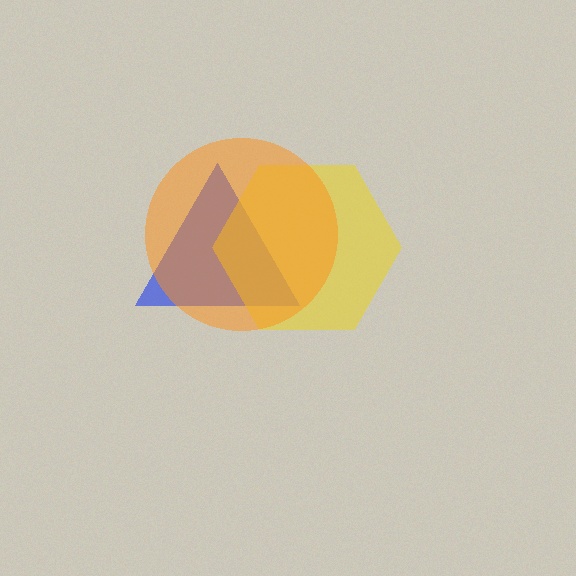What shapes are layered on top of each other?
The layered shapes are: a blue triangle, a yellow hexagon, an orange circle.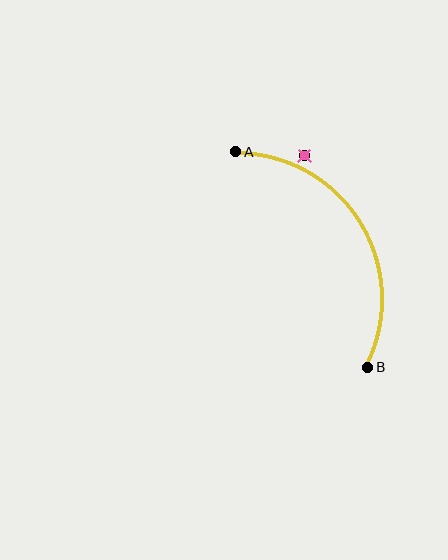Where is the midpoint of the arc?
The arc midpoint is the point on the curve farthest from the straight line joining A and B. It sits to the right of that line.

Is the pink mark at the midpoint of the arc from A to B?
No — the pink mark does not lie on the arc at all. It sits slightly outside the curve.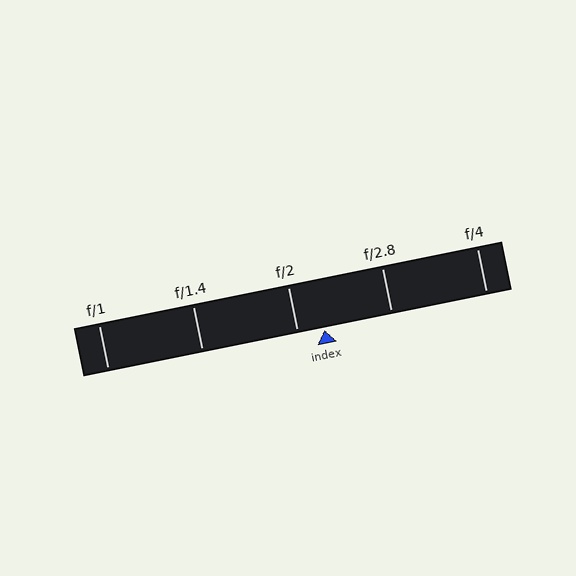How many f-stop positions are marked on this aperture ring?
There are 5 f-stop positions marked.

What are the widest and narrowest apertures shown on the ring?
The widest aperture shown is f/1 and the narrowest is f/4.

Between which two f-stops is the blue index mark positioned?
The index mark is between f/2 and f/2.8.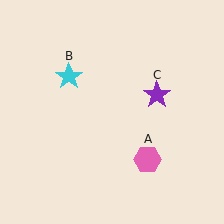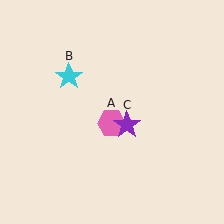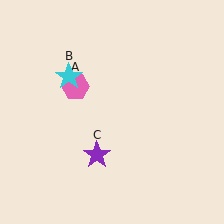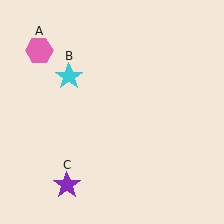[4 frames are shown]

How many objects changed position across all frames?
2 objects changed position: pink hexagon (object A), purple star (object C).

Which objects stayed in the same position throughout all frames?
Cyan star (object B) remained stationary.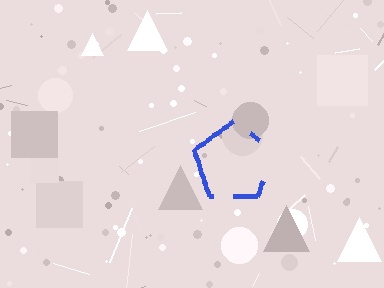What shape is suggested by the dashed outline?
The dashed outline suggests a pentagon.